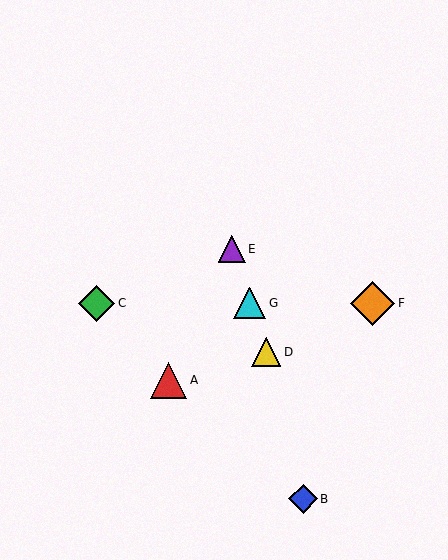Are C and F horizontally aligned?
Yes, both are at y≈303.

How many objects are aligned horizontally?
3 objects (C, F, G) are aligned horizontally.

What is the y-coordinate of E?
Object E is at y≈249.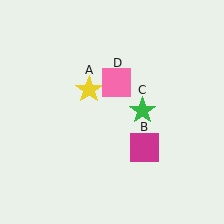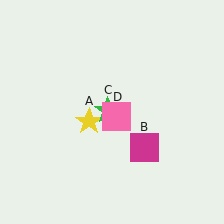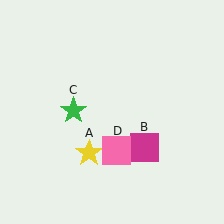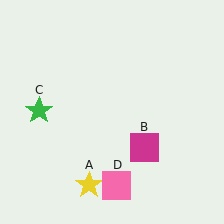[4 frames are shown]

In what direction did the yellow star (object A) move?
The yellow star (object A) moved down.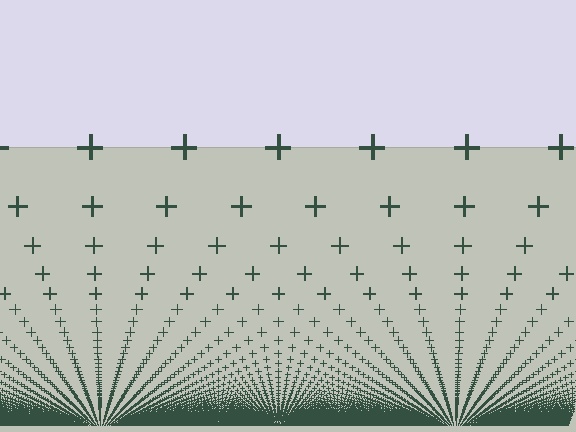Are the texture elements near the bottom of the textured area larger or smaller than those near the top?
Smaller. The gradient is inverted — elements near the bottom are smaller and denser.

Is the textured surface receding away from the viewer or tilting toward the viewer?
The surface appears to tilt toward the viewer. Texture elements get larger and sparser toward the top.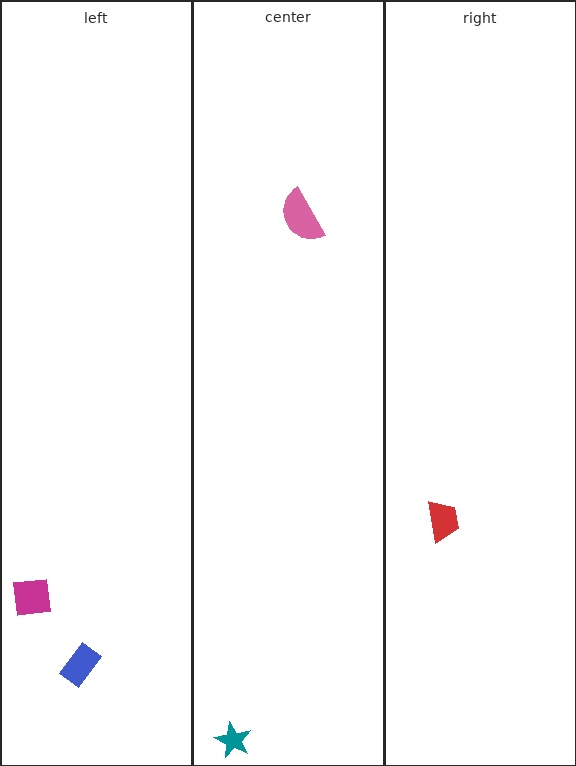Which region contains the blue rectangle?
The left region.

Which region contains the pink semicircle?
The center region.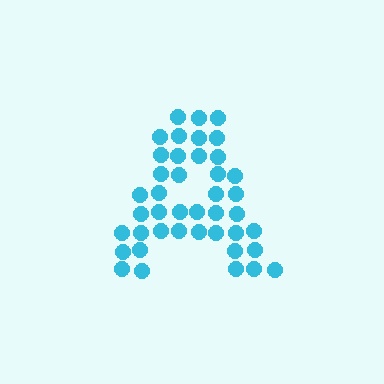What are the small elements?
The small elements are circles.